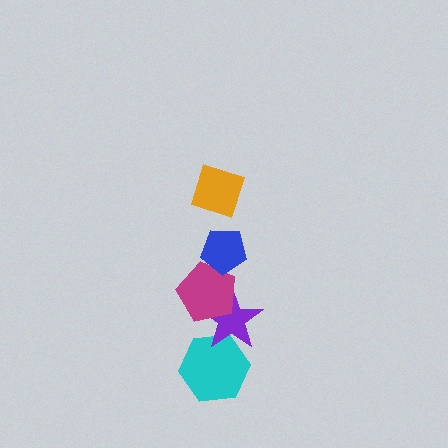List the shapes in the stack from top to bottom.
From top to bottom: the orange diamond, the blue pentagon, the magenta pentagon, the purple star, the cyan hexagon.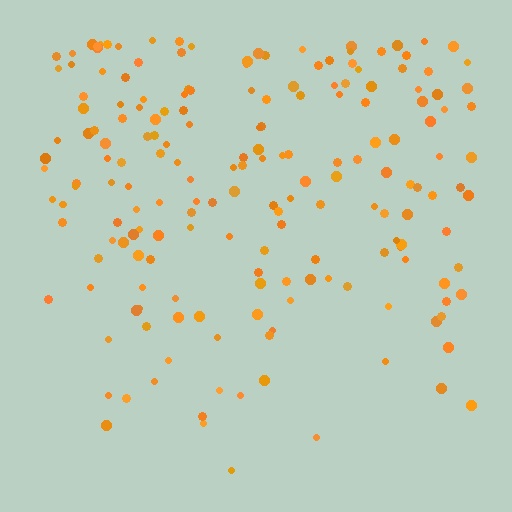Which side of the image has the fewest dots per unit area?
The bottom.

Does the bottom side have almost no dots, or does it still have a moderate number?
Still a moderate number, just noticeably fewer than the top.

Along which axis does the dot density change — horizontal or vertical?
Vertical.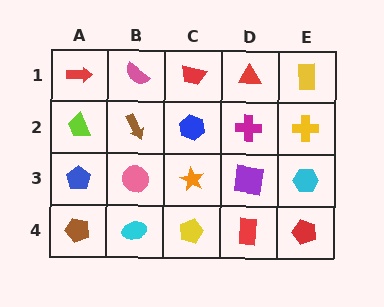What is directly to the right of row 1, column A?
A pink semicircle.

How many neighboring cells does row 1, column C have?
3.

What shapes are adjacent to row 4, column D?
A purple square (row 3, column D), a yellow pentagon (row 4, column C), a red pentagon (row 4, column E).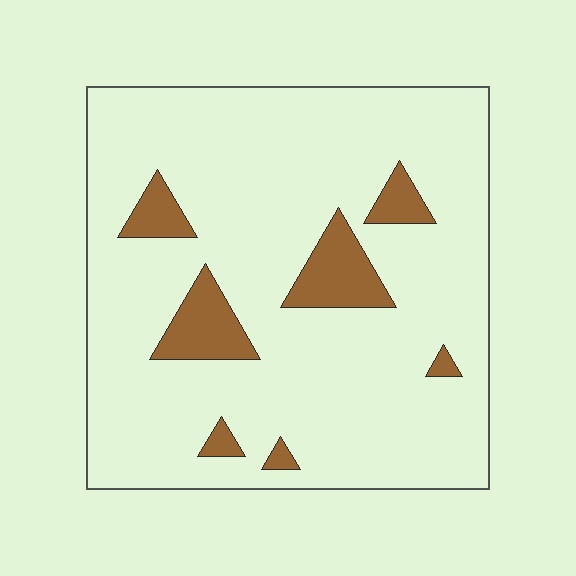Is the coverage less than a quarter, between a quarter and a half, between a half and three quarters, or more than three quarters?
Less than a quarter.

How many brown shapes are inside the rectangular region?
7.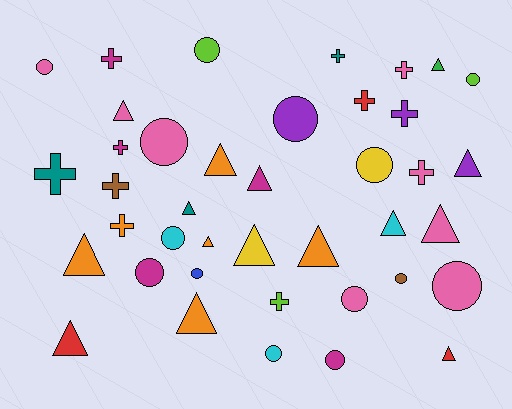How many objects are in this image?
There are 40 objects.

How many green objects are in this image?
There is 1 green object.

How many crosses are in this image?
There are 11 crosses.